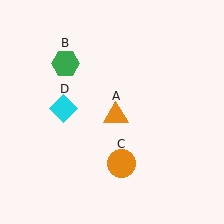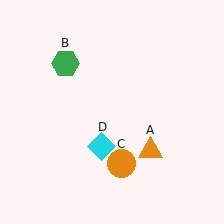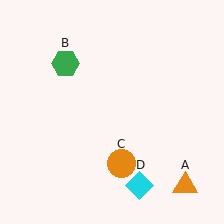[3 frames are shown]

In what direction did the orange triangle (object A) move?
The orange triangle (object A) moved down and to the right.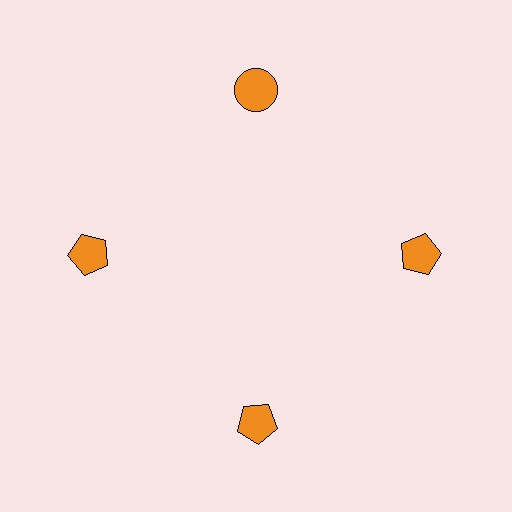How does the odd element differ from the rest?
It has a different shape: circle instead of pentagon.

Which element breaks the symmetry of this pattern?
The orange circle at roughly the 12 o'clock position breaks the symmetry. All other shapes are orange pentagons.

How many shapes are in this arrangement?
There are 4 shapes arranged in a ring pattern.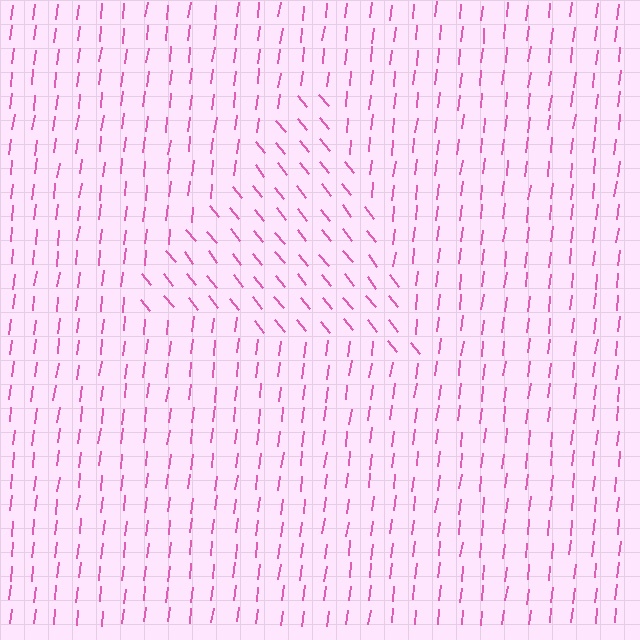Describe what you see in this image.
The image is filled with small pink line segments. A triangle region in the image has lines oriented differently from the surrounding lines, creating a visible texture boundary.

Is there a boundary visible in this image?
Yes, there is a texture boundary formed by a change in line orientation.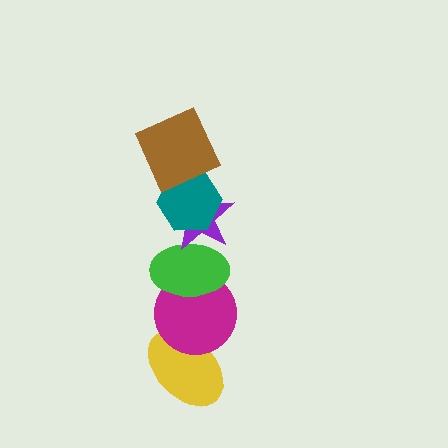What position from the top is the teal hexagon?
The teal hexagon is 2nd from the top.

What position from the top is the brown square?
The brown square is 1st from the top.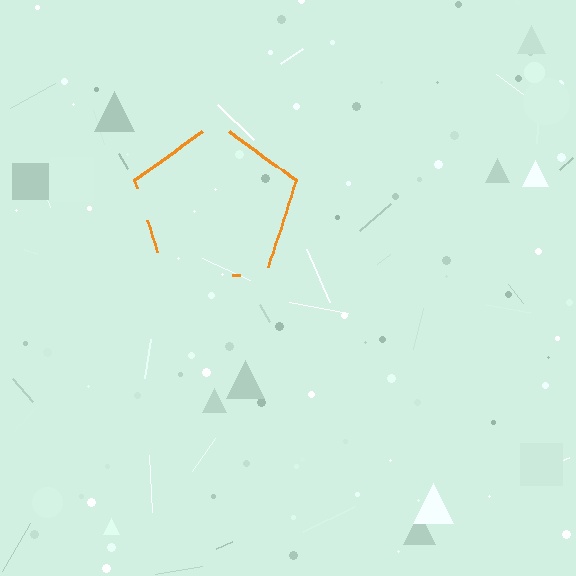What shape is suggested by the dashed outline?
The dashed outline suggests a pentagon.